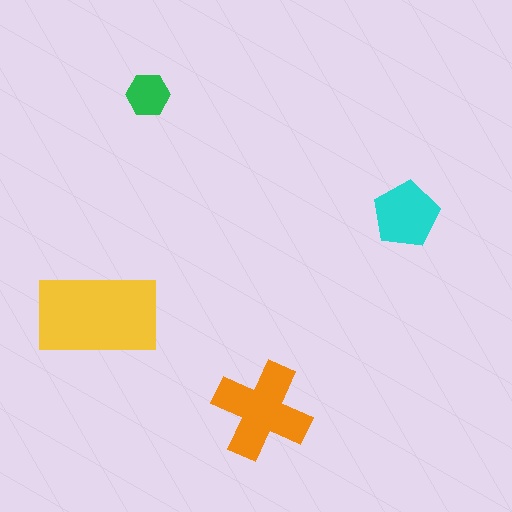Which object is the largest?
The yellow rectangle.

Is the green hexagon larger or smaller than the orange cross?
Smaller.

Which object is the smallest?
The green hexagon.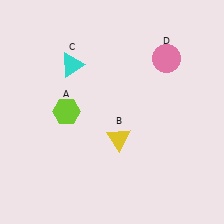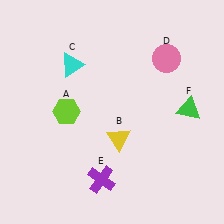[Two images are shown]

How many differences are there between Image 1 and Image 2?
There are 2 differences between the two images.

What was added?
A purple cross (E), a green triangle (F) were added in Image 2.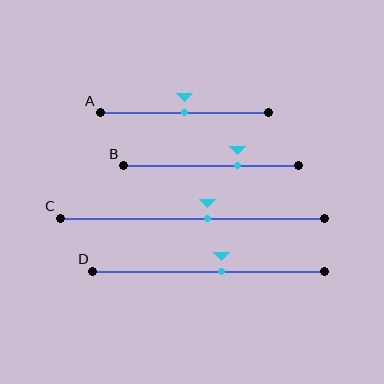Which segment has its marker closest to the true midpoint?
Segment A has its marker closest to the true midpoint.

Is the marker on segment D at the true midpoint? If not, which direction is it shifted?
No, the marker on segment D is shifted to the right by about 6% of the segment length.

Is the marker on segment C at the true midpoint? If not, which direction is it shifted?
No, the marker on segment C is shifted to the right by about 6% of the segment length.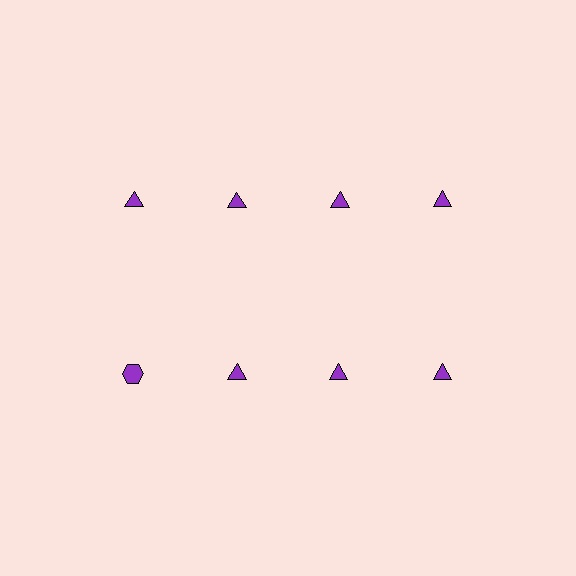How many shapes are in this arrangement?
There are 8 shapes arranged in a grid pattern.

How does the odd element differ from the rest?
It has a different shape: hexagon instead of triangle.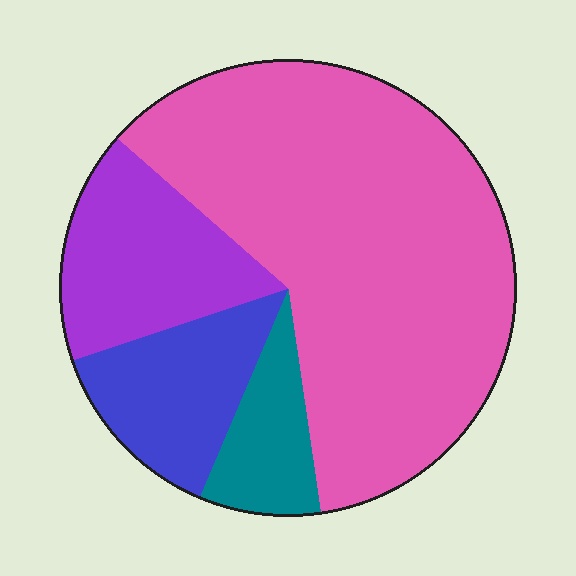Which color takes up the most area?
Pink, at roughly 60%.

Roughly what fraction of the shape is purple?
Purple takes up less than a quarter of the shape.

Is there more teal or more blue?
Blue.